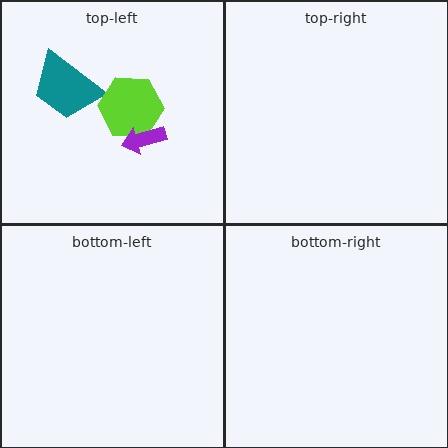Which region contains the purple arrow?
The top-left region.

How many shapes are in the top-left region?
3.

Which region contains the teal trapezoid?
The top-left region.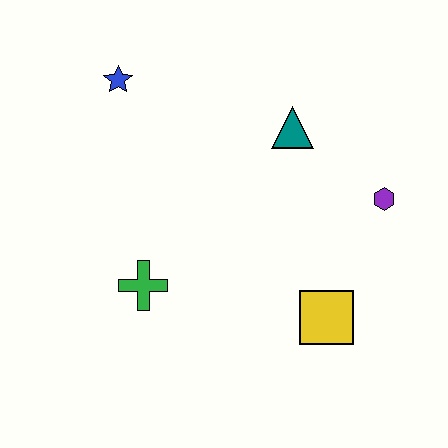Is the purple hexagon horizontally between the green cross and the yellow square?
No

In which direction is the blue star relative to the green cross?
The blue star is above the green cross.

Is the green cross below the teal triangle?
Yes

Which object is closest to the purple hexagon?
The teal triangle is closest to the purple hexagon.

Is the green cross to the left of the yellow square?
Yes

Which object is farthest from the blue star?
The yellow square is farthest from the blue star.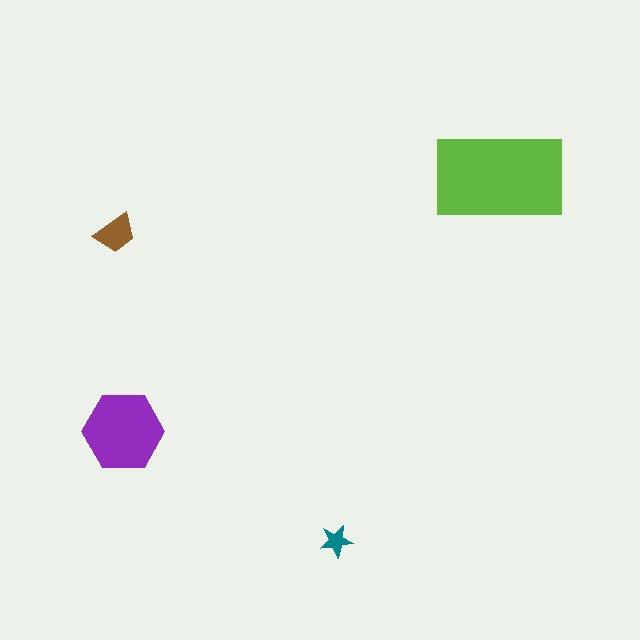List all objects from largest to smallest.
The lime rectangle, the purple hexagon, the brown trapezoid, the teal star.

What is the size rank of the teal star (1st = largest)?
4th.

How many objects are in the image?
There are 4 objects in the image.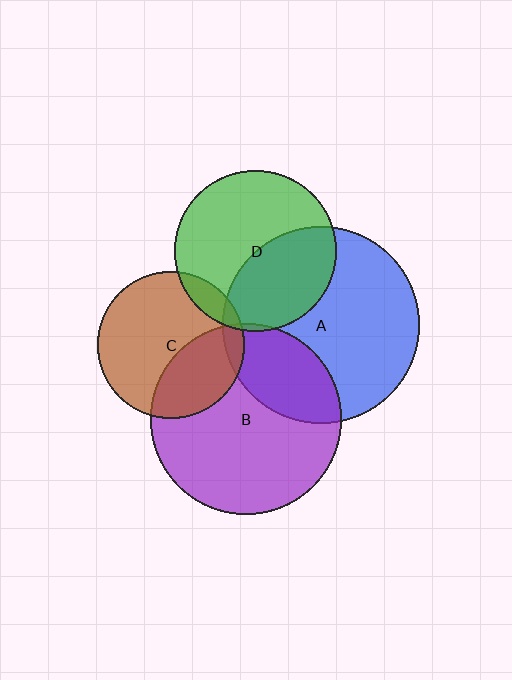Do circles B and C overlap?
Yes.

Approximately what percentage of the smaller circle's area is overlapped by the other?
Approximately 35%.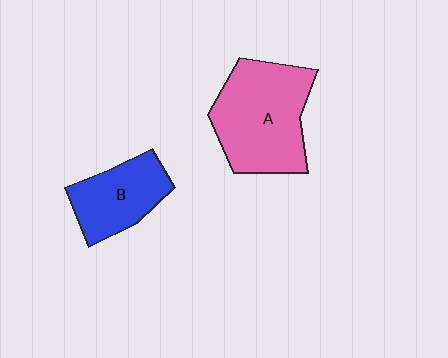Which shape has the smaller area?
Shape B (blue).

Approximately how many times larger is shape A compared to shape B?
Approximately 1.6 times.